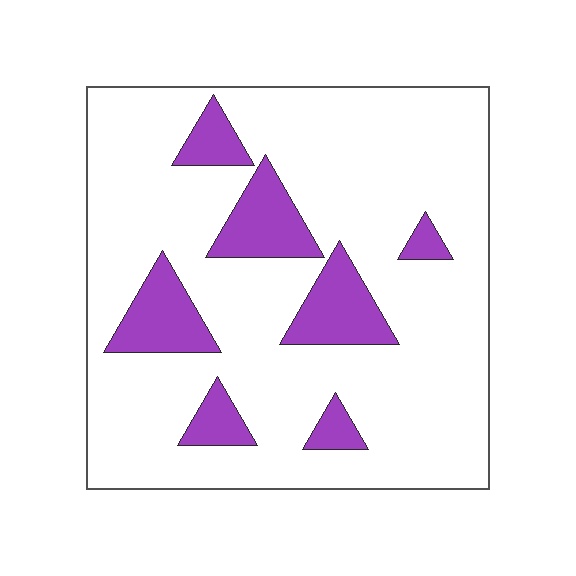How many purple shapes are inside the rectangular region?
7.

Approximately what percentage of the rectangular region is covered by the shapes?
Approximately 15%.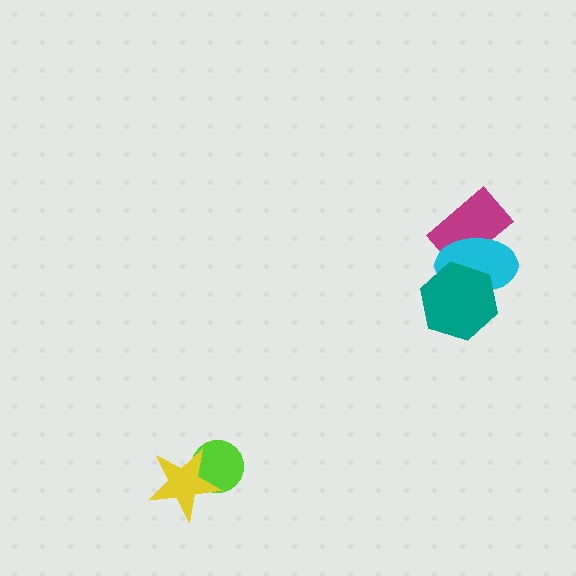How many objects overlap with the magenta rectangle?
1 object overlaps with the magenta rectangle.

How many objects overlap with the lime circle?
1 object overlaps with the lime circle.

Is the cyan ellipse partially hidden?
Yes, it is partially covered by another shape.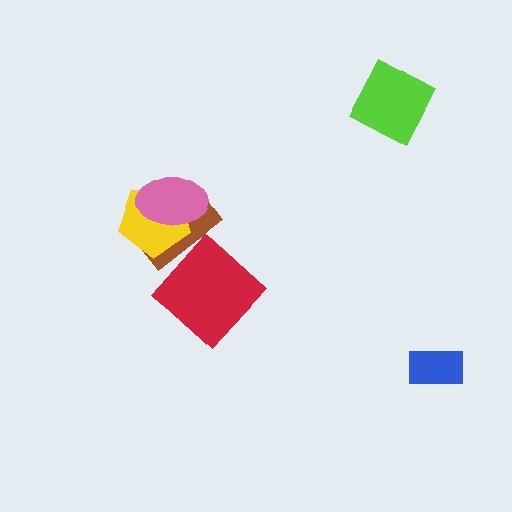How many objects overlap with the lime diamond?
0 objects overlap with the lime diamond.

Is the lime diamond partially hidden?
No, no other shape covers it.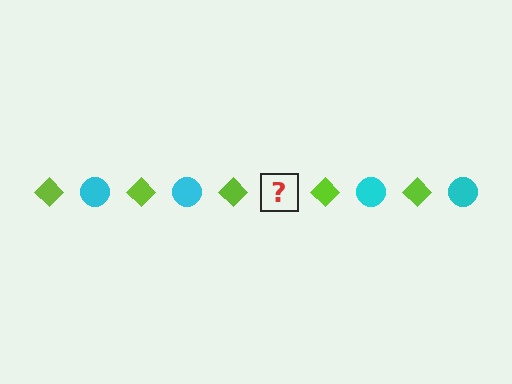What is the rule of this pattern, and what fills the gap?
The rule is that the pattern alternates between lime diamond and cyan circle. The gap should be filled with a cyan circle.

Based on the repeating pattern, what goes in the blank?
The blank should be a cyan circle.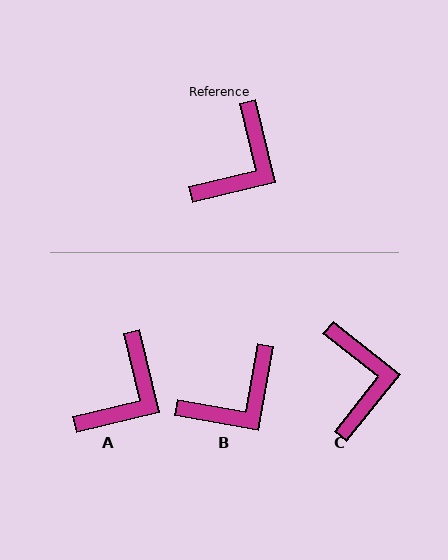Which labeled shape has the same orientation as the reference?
A.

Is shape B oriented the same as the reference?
No, it is off by about 24 degrees.